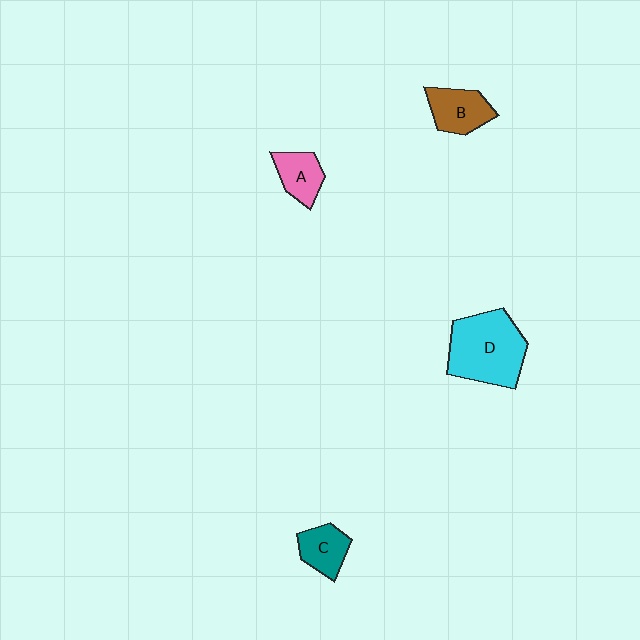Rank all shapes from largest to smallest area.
From largest to smallest: D (cyan), B (brown), C (teal), A (pink).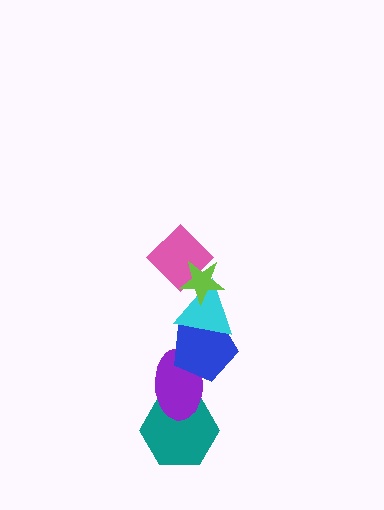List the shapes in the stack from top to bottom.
From top to bottom: the lime star, the pink diamond, the cyan triangle, the blue pentagon, the purple ellipse, the teal hexagon.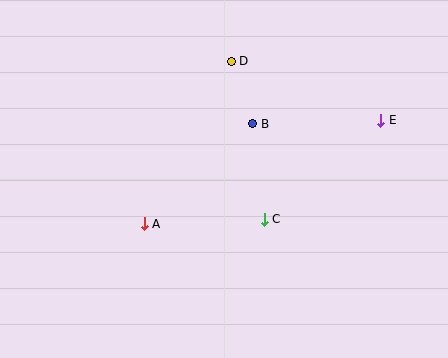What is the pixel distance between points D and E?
The distance between D and E is 161 pixels.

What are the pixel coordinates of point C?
Point C is at (264, 219).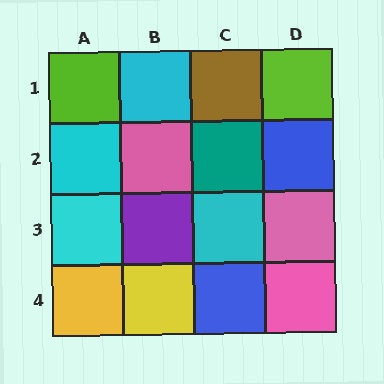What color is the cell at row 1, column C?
Brown.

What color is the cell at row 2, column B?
Pink.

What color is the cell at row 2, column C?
Teal.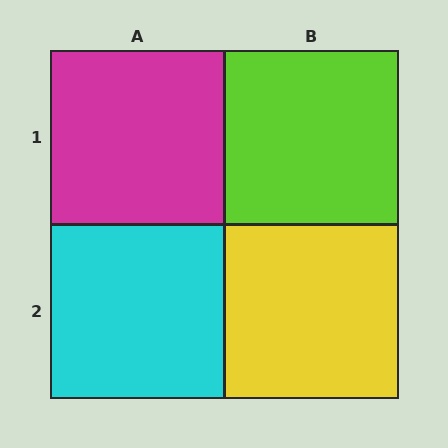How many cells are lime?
1 cell is lime.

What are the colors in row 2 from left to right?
Cyan, yellow.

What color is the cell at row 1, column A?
Magenta.